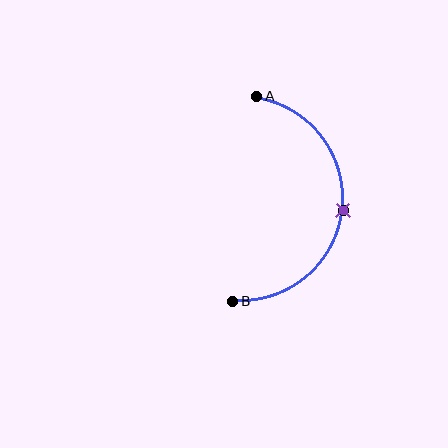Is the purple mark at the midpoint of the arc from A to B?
Yes. The purple mark lies on the arc at equal arc-length from both A and B — it is the arc midpoint.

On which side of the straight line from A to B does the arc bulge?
The arc bulges to the right of the straight line connecting A and B.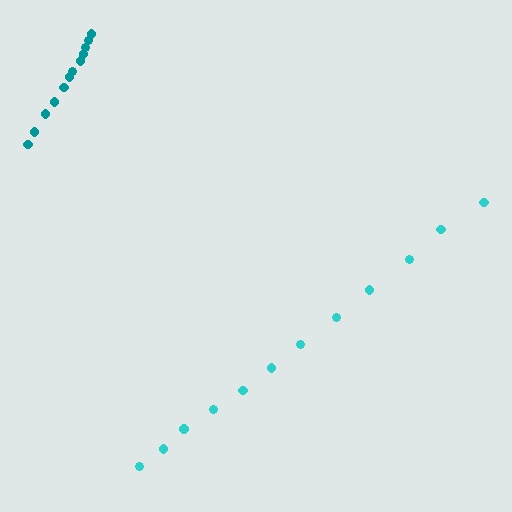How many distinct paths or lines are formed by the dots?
There are 2 distinct paths.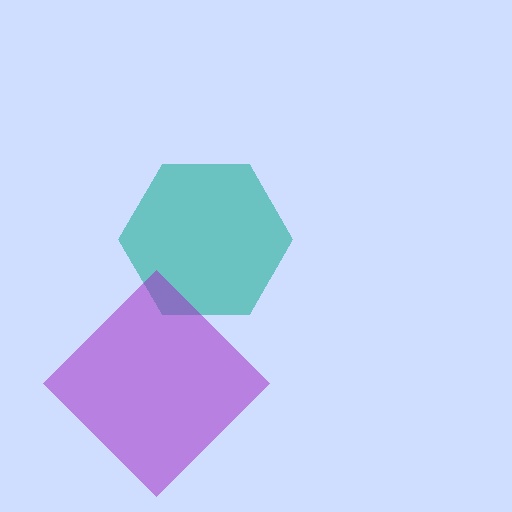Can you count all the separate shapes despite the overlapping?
Yes, there are 2 separate shapes.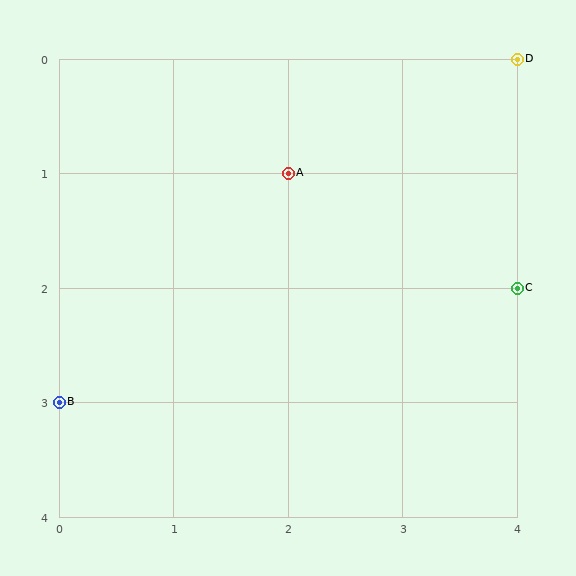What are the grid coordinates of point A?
Point A is at grid coordinates (2, 1).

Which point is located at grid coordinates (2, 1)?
Point A is at (2, 1).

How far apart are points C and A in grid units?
Points C and A are 2 columns and 1 row apart (about 2.2 grid units diagonally).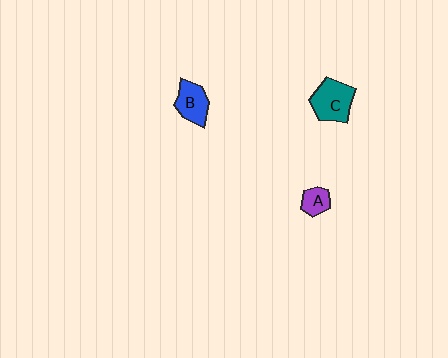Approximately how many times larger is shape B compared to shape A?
Approximately 1.6 times.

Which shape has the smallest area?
Shape A (purple).